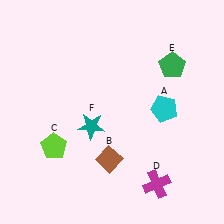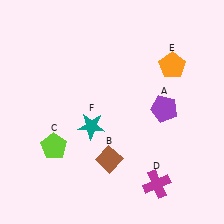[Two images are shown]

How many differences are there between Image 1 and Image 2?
There are 2 differences between the two images.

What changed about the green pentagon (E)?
In Image 1, E is green. In Image 2, it changed to orange.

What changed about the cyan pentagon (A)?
In Image 1, A is cyan. In Image 2, it changed to purple.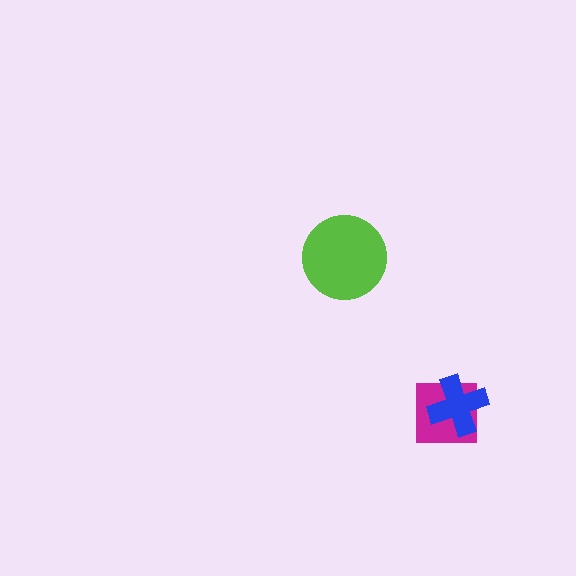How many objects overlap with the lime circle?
0 objects overlap with the lime circle.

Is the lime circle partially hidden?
No, no other shape covers it.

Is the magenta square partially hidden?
Yes, it is partially covered by another shape.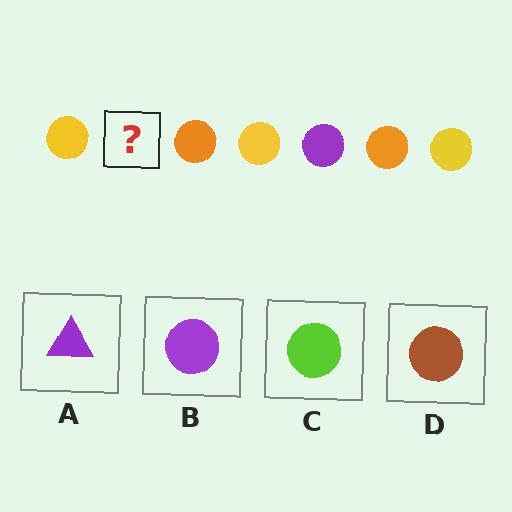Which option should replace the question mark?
Option B.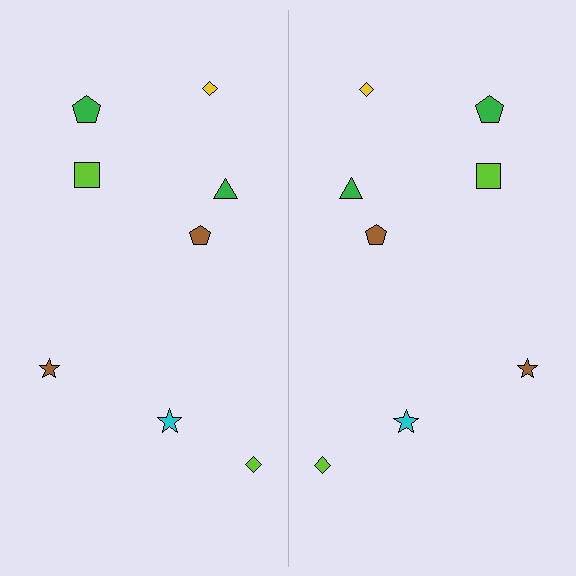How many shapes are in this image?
There are 16 shapes in this image.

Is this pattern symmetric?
Yes, this pattern has bilateral (reflection) symmetry.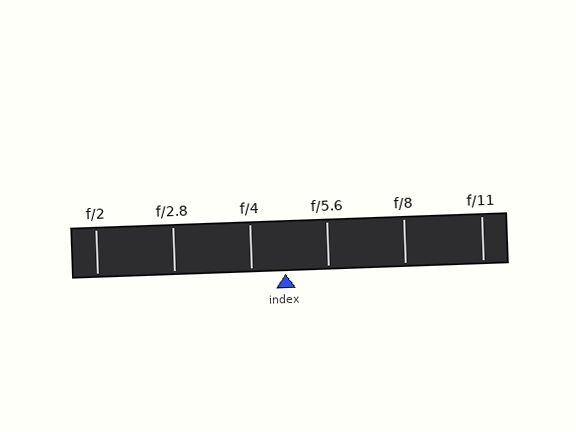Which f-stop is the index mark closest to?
The index mark is closest to f/4.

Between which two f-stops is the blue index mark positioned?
The index mark is between f/4 and f/5.6.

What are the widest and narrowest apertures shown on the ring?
The widest aperture shown is f/2 and the narrowest is f/11.